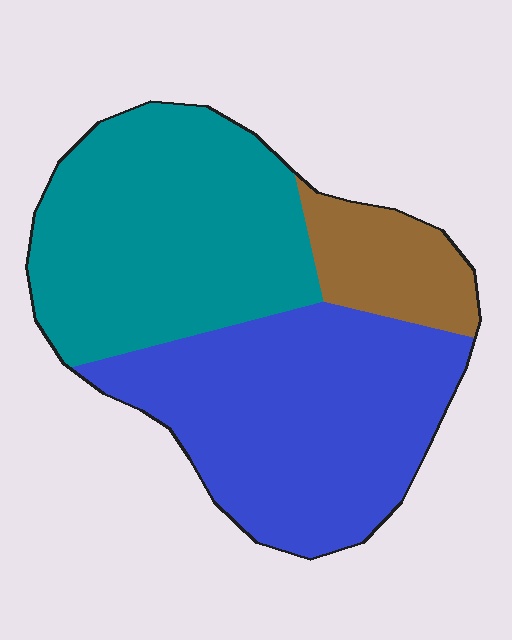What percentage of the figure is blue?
Blue takes up between a third and a half of the figure.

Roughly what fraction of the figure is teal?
Teal covers 43% of the figure.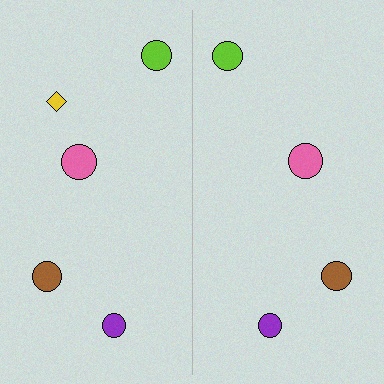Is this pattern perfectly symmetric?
No, the pattern is not perfectly symmetric. A yellow diamond is missing from the right side.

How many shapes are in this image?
There are 9 shapes in this image.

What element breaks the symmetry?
A yellow diamond is missing from the right side.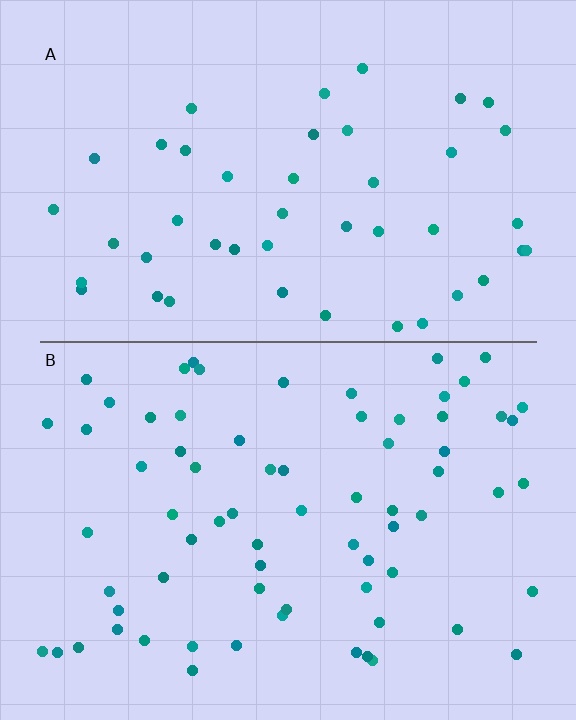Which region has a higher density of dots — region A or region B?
B (the bottom).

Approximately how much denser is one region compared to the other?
Approximately 1.6× — region B over region A.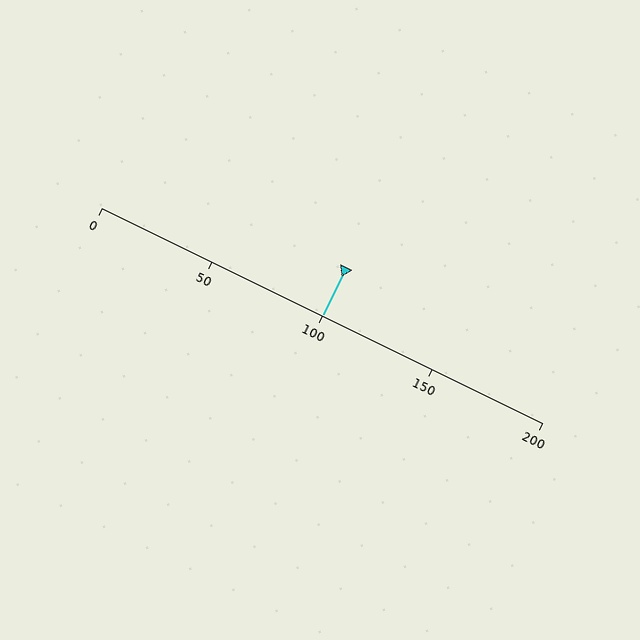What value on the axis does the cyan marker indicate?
The marker indicates approximately 100.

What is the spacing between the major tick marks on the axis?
The major ticks are spaced 50 apart.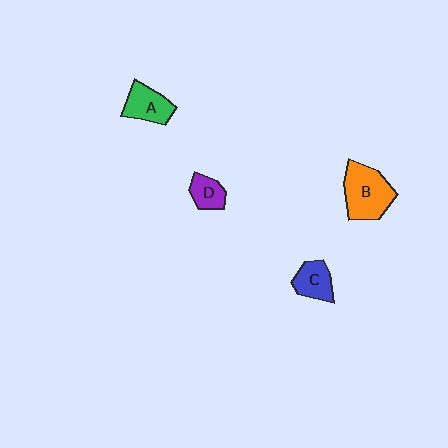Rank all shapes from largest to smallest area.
From largest to smallest: B (orange), A (green), C (blue), D (purple).